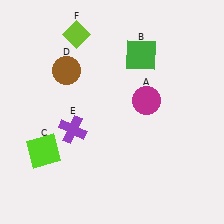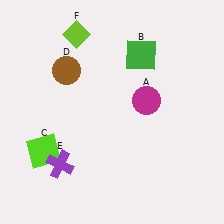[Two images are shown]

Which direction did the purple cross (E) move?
The purple cross (E) moved down.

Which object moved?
The purple cross (E) moved down.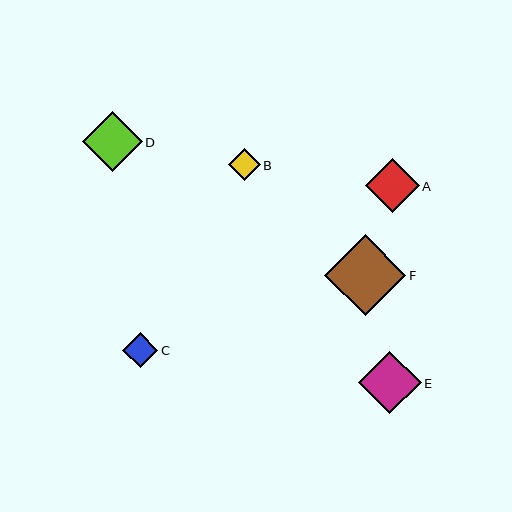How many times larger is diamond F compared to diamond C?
Diamond F is approximately 2.3 times the size of diamond C.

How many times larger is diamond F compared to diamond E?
Diamond F is approximately 1.3 times the size of diamond E.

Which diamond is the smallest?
Diamond B is the smallest with a size of approximately 32 pixels.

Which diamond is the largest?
Diamond F is the largest with a size of approximately 81 pixels.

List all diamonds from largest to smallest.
From largest to smallest: F, E, D, A, C, B.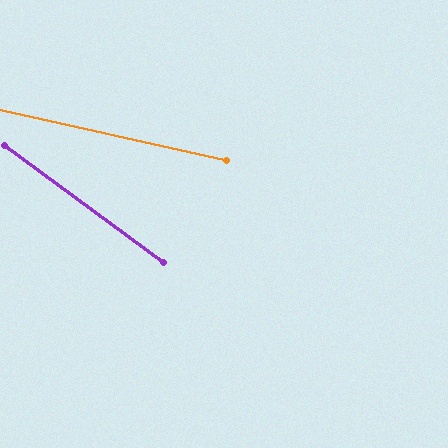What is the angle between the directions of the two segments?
Approximately 24 degrees.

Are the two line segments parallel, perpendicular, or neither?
Neither parallel nor perpendicular — they differ by about 24°.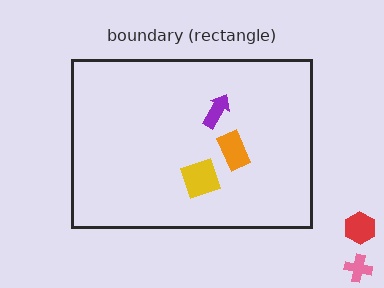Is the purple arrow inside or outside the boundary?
Inside.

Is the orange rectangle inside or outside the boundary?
Inside.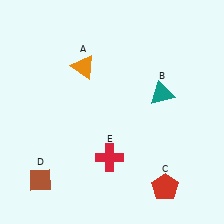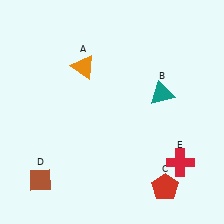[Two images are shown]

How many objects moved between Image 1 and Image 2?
1 object moved between the two images.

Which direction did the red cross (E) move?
The red cross (E) moved right.